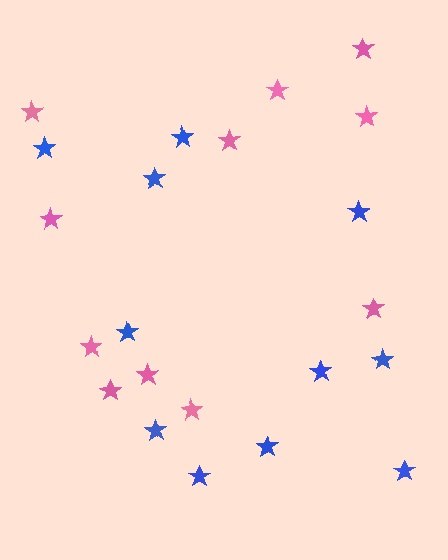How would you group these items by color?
There are 2 groups: one group of blue stars (11) and one group of pink stars (11).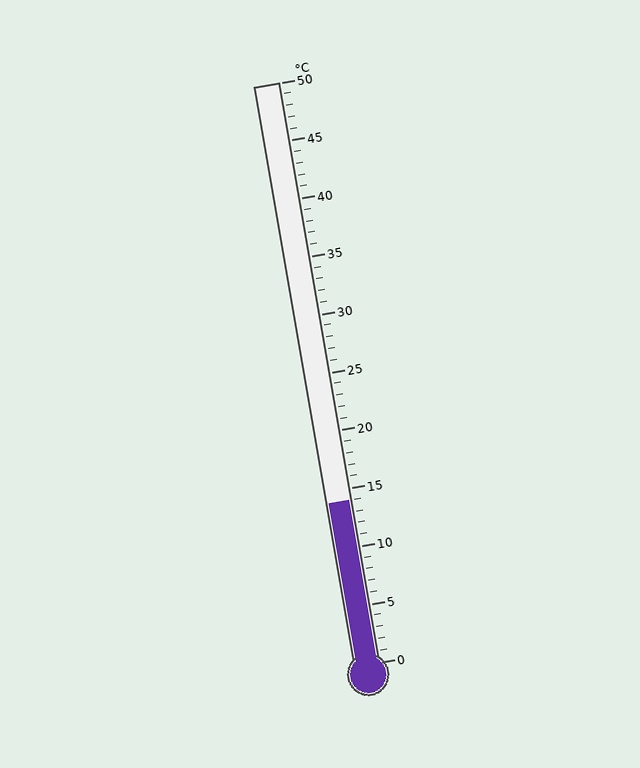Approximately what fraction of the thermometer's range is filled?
The thermometer is filled to approximately 30% of its range.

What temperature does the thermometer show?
The thermometer shows approximately 14°C.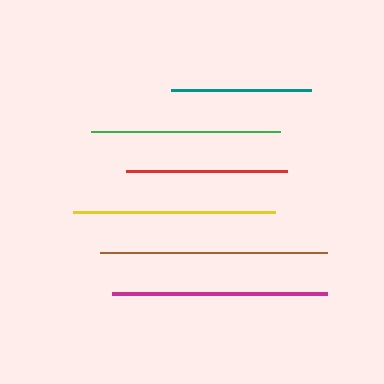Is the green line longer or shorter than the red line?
The green line is longer than the red line.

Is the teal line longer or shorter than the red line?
The red line is longer than the teal line.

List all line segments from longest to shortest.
From longest to shortest: brown, magenta, yellow, green, red, teal.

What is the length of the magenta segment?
The magenta segment is approximately 215 pixels long.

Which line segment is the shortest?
The teal line is the shortest at approximately 140 pixels.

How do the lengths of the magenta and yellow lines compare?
The magenta and yellow lines are approximately the same length.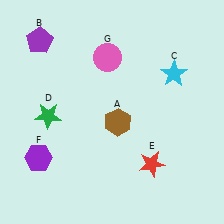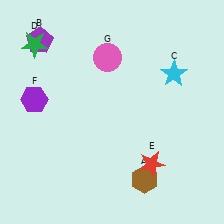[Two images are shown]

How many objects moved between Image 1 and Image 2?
3 objects moved between the two images.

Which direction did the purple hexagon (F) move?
The purple hexagon (F) moved up.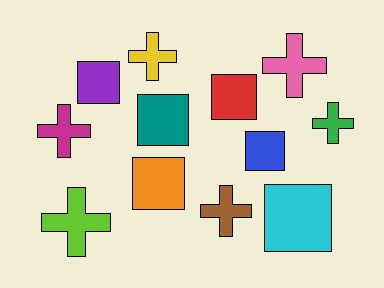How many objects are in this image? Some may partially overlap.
There are 12 objects.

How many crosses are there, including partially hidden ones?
There are 6 crosses.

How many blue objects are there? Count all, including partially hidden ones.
There is 1 blue object.